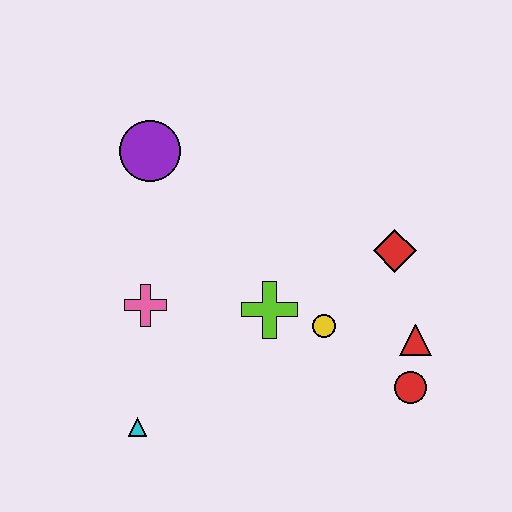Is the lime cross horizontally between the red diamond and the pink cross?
Yes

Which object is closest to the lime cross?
The yellow circle is closest to the lime cross.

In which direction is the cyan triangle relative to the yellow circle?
The cyan triangle is to the left of the yellow circle.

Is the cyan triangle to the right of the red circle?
No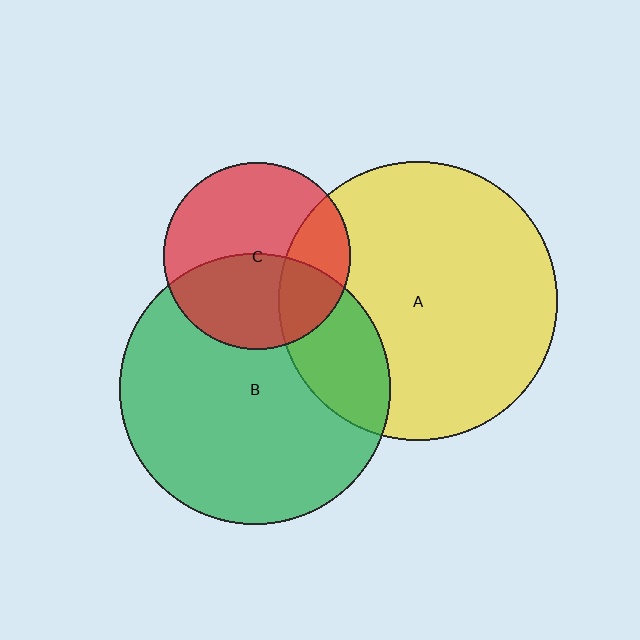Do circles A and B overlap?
Yes.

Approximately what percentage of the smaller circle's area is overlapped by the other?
Approximately 20%.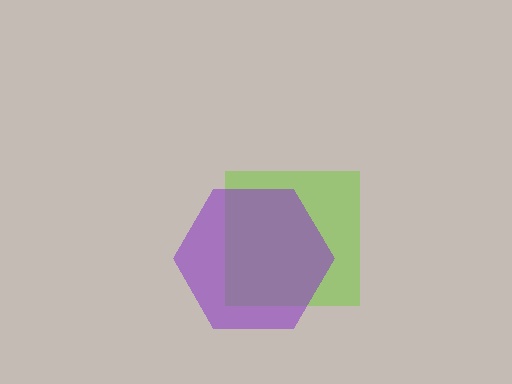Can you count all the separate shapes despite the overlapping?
Yes, there are 2 separate shapes.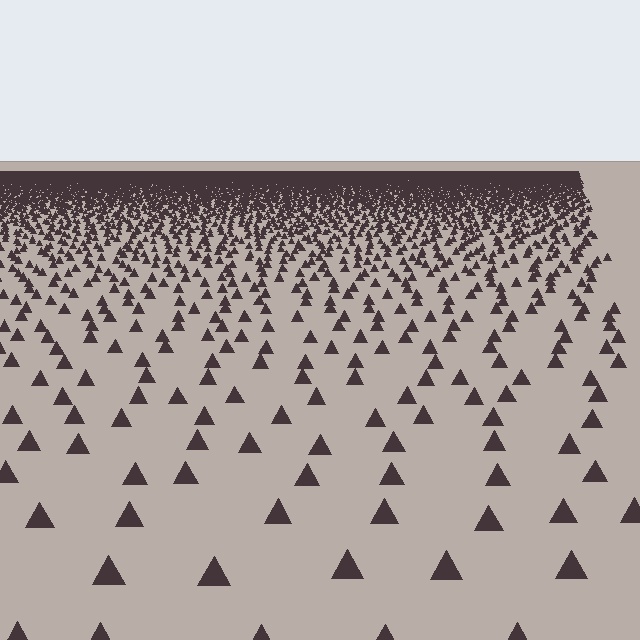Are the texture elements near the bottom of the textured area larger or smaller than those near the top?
Larger. Near the bottom, elements are closer to the viewer and appear at a bigger on-screen size.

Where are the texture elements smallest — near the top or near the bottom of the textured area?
Near the top.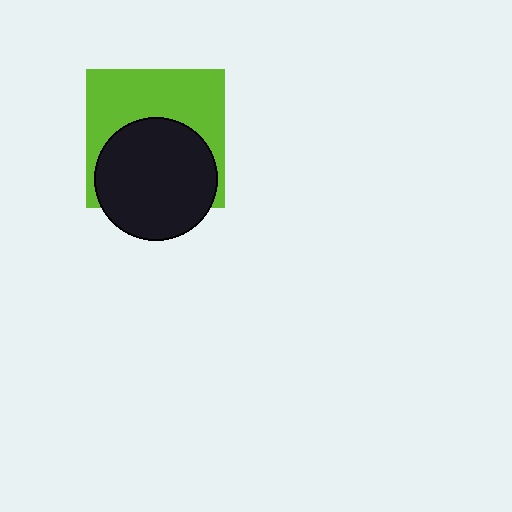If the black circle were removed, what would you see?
You would see the complete lime square.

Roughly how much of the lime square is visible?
About half of it is visible (roughly 51%).